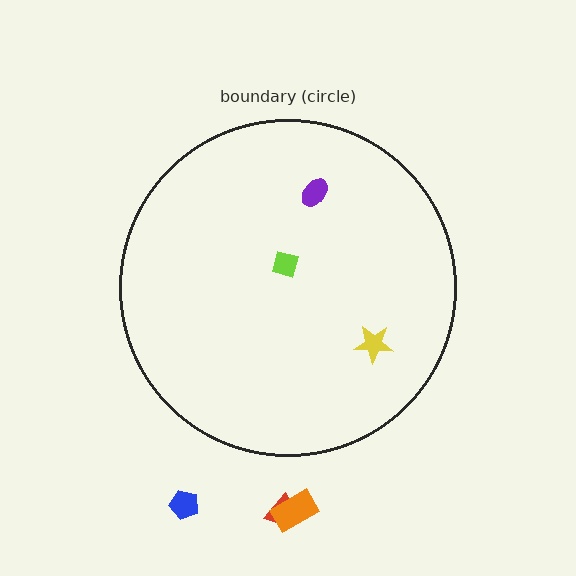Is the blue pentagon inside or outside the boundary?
Outside.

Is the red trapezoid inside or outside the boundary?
Outside.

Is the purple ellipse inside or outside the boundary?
Inside.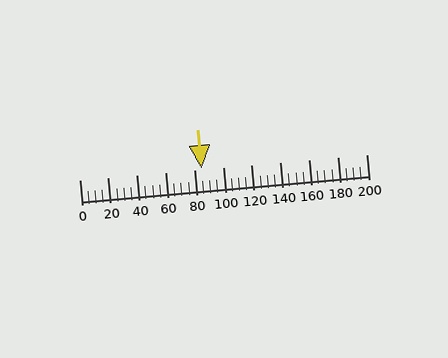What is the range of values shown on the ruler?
The ruler shows values from 0 to 200.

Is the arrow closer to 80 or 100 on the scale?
The arrow is closer to 80.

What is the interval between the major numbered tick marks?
The major tick marks are spaced 20 units apart.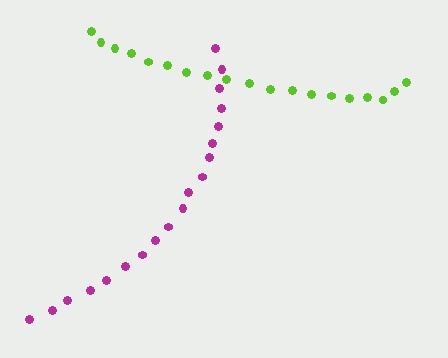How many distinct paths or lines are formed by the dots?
There are 2 distinct paths.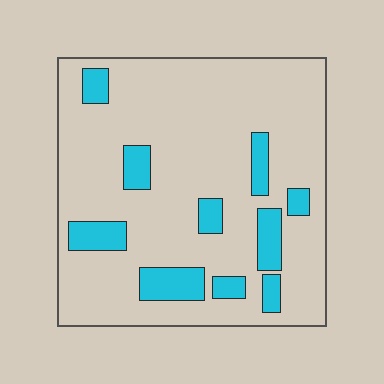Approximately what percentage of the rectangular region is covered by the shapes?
Approximately 15%.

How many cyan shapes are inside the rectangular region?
10.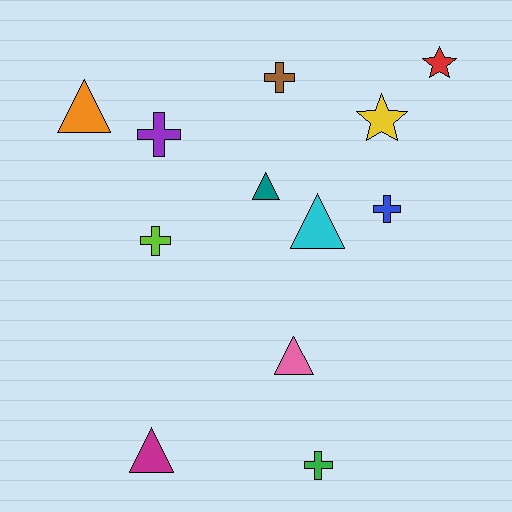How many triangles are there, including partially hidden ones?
There are 5 triangles.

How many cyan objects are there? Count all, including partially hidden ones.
There is 1 cyan object.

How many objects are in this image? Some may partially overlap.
There are 12 objects.